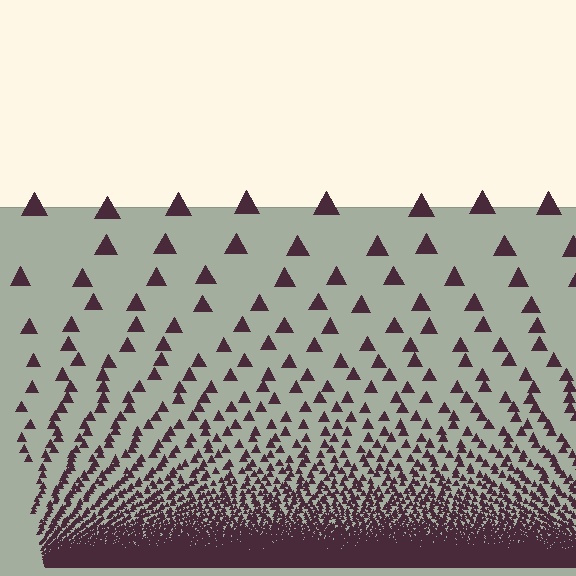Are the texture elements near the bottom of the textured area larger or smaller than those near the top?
Smaller. The gradient is inverted — elements near the bottom are smaller and denser.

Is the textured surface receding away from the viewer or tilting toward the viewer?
The surface appears to tilt toward the viewer. Texture elements get larger and sparser toward the top.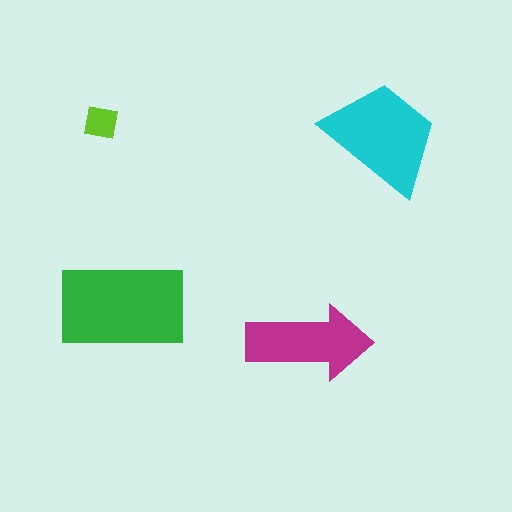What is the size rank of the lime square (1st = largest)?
4th.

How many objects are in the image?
There are 4 objects in the image.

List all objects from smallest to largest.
The lime square, the magenta arrow, the cyan trapezoid, the green rectangle.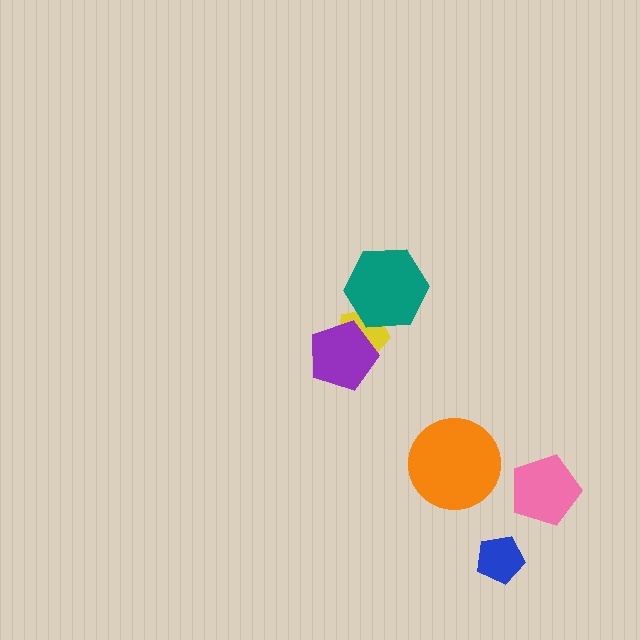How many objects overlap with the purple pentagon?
1 object overlaps with the purple pentagon.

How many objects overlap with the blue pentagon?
0 objects overlap with the blue pentagon.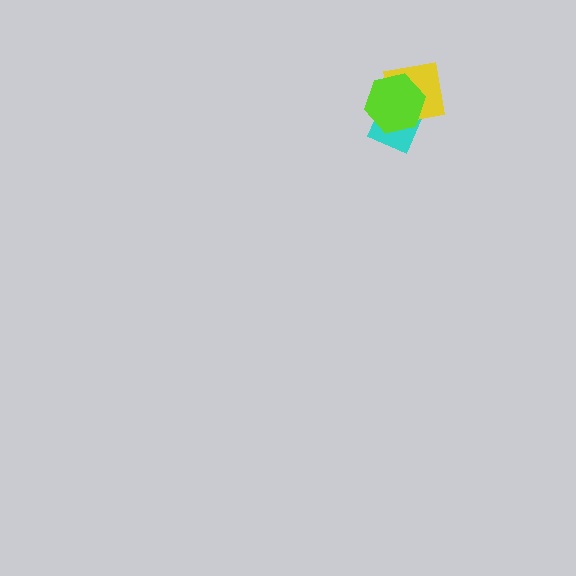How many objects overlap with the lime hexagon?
2 objects overlap with the lime hexagon.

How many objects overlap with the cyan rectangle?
2 objects overlap with the cyan rectangle.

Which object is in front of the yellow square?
The lime hexagon is in front of the yellow square.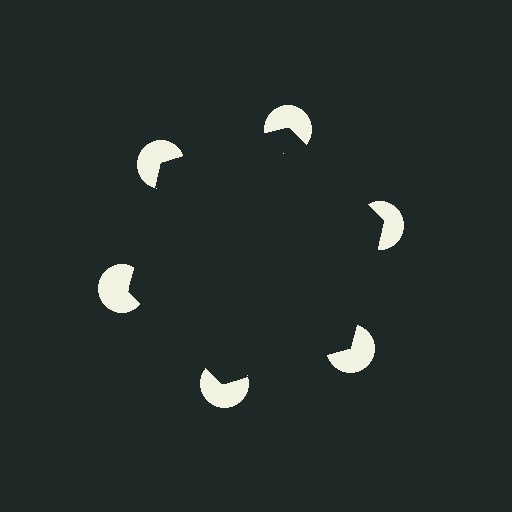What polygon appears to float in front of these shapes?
An illusory hexagon — its edges are inferred from the aligned wedge cuts in the pac-man discs, not physically drawn.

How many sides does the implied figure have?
6 sides.